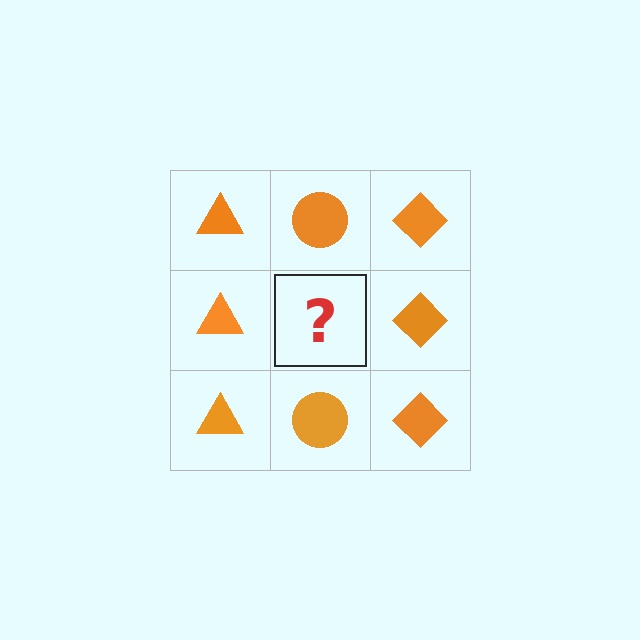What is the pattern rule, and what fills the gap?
The rule is that each column has a consistent shape. The gap should be filled with an orange circle.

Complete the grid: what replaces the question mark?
The question mark should be replaced with an orange circle.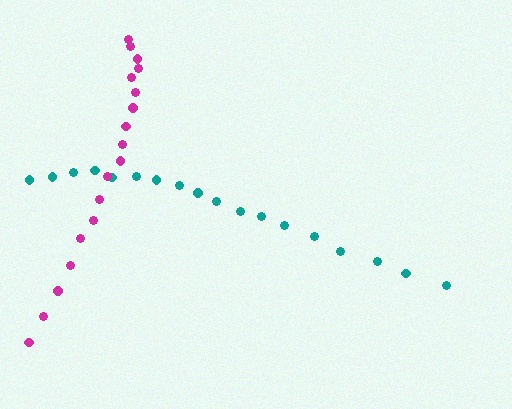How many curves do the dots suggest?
There are 2 distinct paths.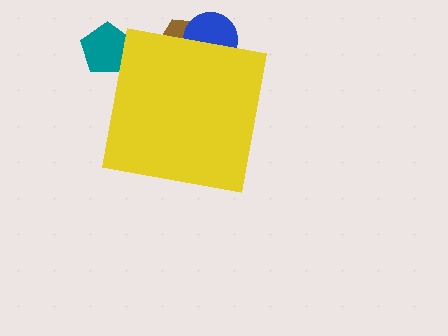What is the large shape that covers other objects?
A yellow square.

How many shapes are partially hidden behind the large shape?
3 shapes are partially hidden.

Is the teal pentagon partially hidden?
Yes, the teal pentagon is partially hidden behind the yellow square.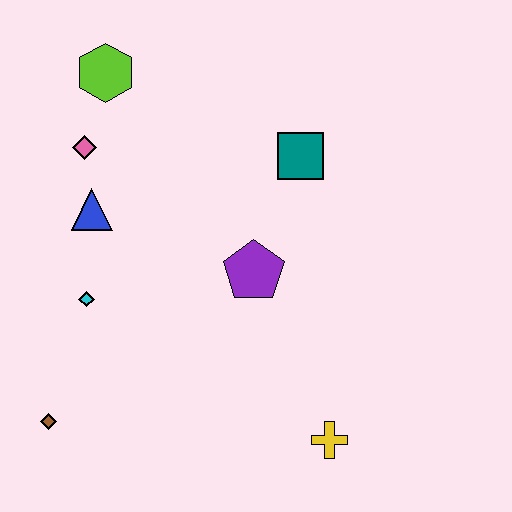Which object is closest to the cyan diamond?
The blue triangle is closest to the cyan diamond.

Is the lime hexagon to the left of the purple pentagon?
Yes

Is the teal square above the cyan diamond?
Yes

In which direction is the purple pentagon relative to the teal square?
The purple pentagon is below the teal square.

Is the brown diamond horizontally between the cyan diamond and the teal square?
No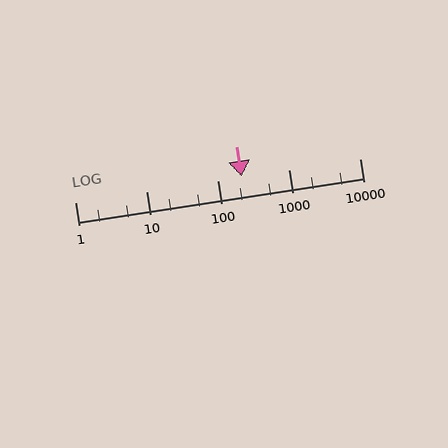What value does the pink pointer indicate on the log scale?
The pointer indicates approximately 220.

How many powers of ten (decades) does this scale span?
The scale spans 4 decades, from 1 to 10000.